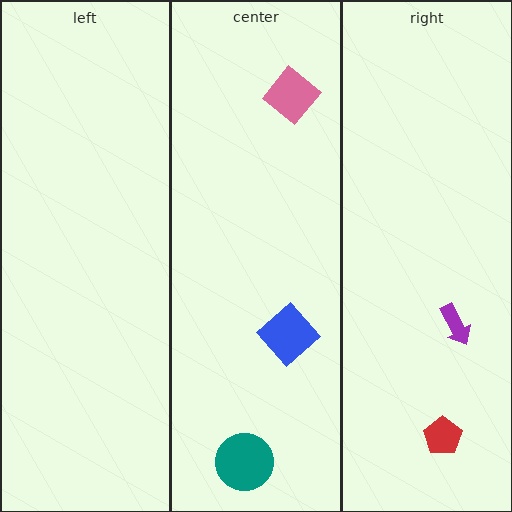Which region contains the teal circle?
The center region.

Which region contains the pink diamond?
The center region.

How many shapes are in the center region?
3.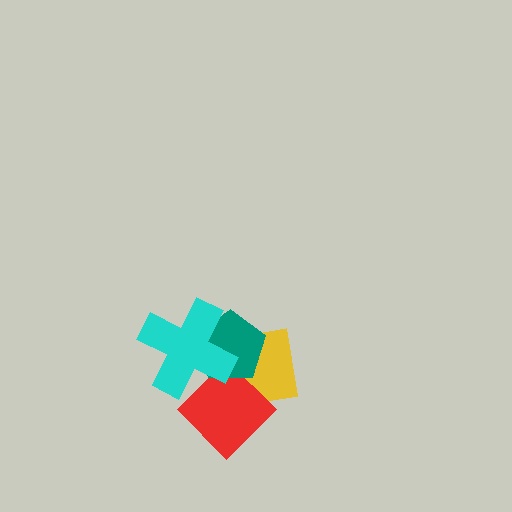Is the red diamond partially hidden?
Yes, it is partially covered by another shape.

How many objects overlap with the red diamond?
3 objects overlap with the red diamond.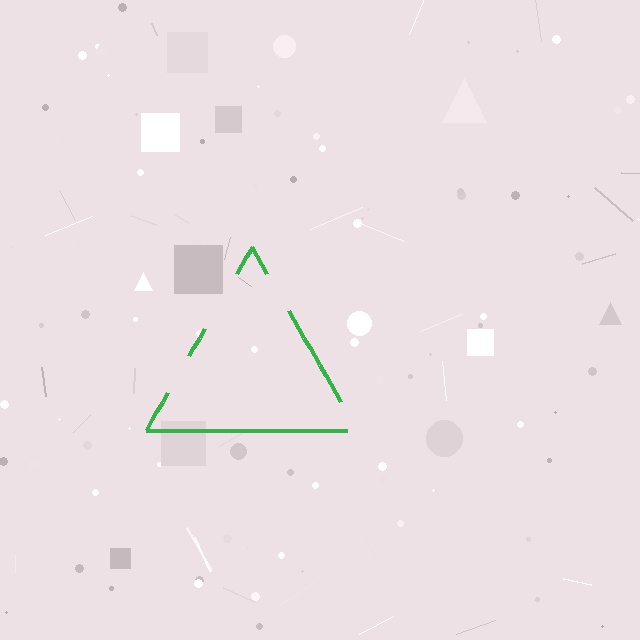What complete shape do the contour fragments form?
The contour fragments form a triangle.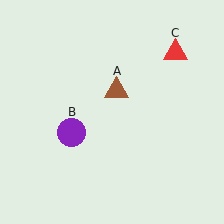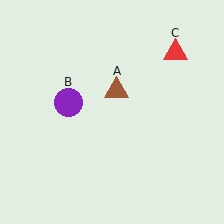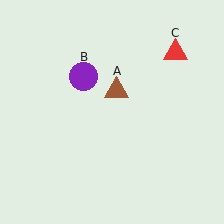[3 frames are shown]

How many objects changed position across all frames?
1 object changed position: purple circle (object B).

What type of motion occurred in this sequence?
The purple circle (object B) rotated clockwise around the center of the scene.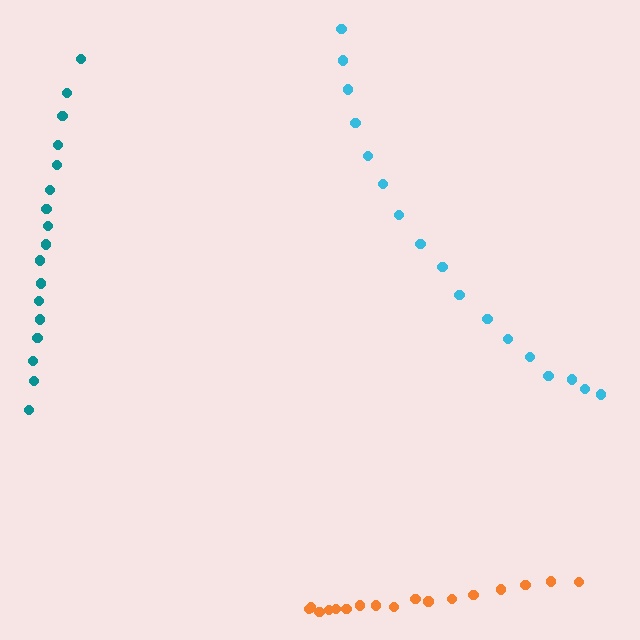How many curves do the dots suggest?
There are 3 distinct paths.